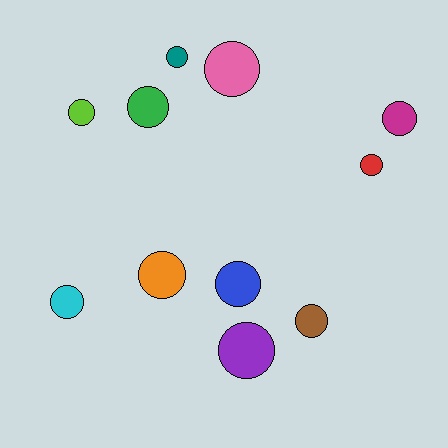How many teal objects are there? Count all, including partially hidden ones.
There is 1 teal object.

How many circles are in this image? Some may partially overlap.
There are 11 circles.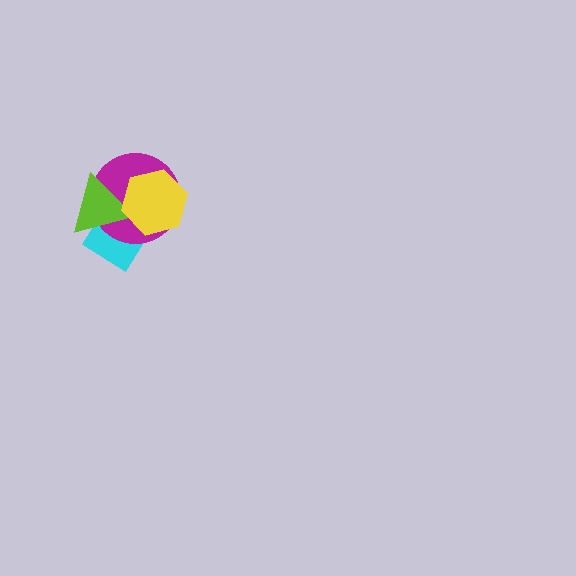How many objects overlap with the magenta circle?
3 objects overlap with the magenta circle.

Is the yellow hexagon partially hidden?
No, no other shape covers it.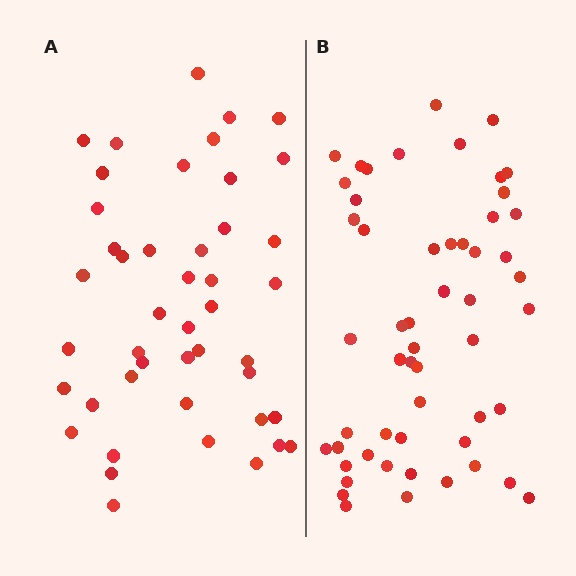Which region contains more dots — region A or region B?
Region B (the right region) has more dots.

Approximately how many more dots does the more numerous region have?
Region B has roughly 8 or so more dots than region A.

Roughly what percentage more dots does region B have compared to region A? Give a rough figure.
About 20% more.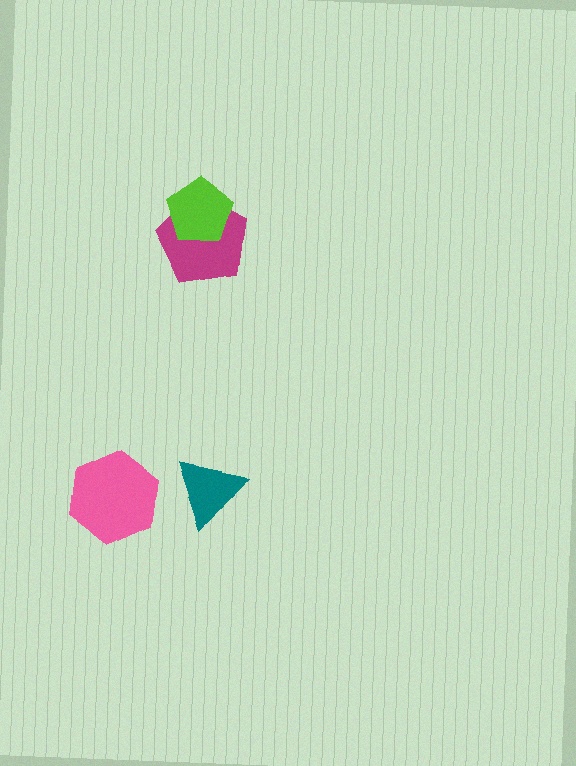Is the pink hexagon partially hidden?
No, no other shape covers it.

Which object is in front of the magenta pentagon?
The lime pentagon is in front of the magenta pentagon.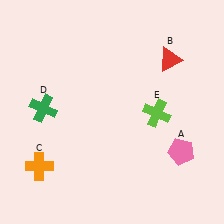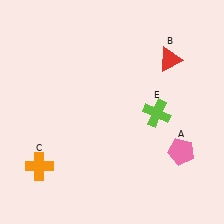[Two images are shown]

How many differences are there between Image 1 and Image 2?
There is 1 difference between the two images.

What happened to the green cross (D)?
The green cross (D) was removed in Image 2. It was in the top-left area of Image 1.